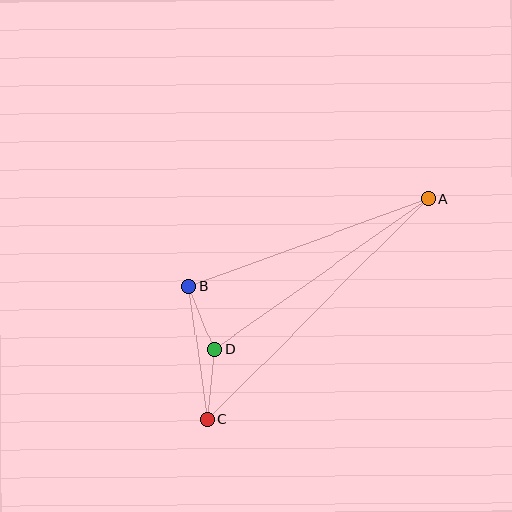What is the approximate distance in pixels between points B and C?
The distance between B and C is approximately 134 pixels.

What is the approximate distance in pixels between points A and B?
The distance between A and B is approximately 255 pixels.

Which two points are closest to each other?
Points B and D are closest to each other.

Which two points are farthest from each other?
Points A and C are farthest from each other.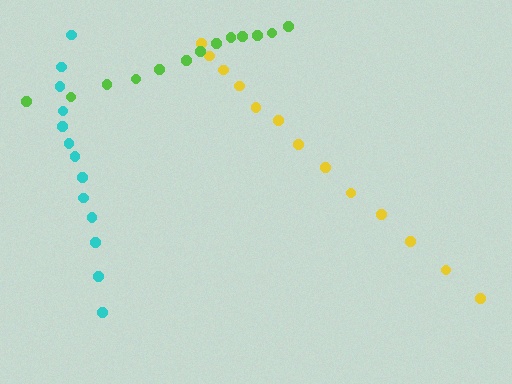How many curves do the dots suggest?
There are 3 distinct paths.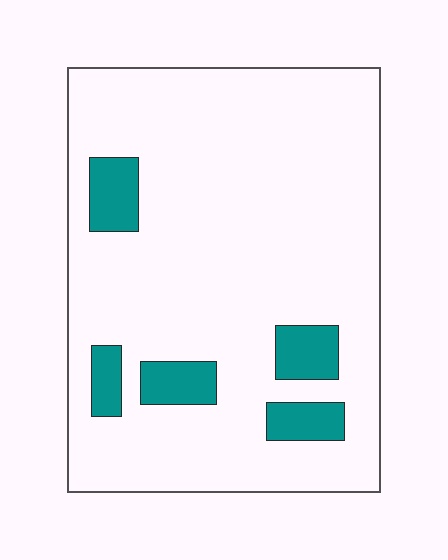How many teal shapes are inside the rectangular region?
5.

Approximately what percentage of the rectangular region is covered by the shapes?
Approximately 10%.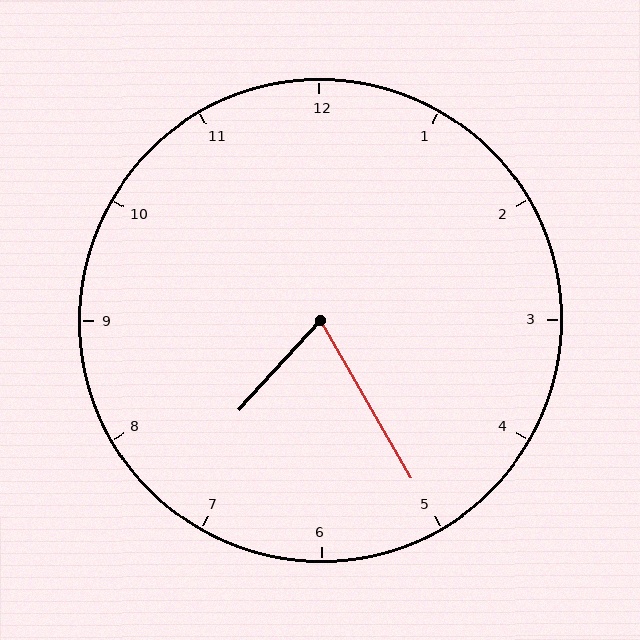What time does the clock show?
7:25.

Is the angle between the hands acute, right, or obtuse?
It is acute.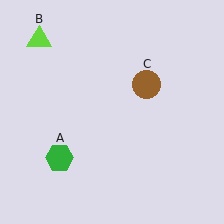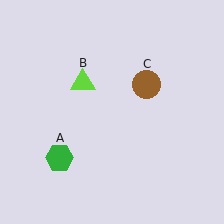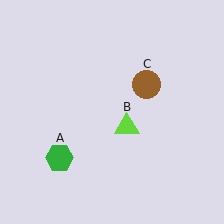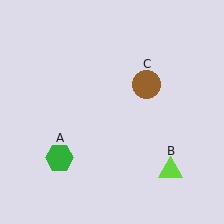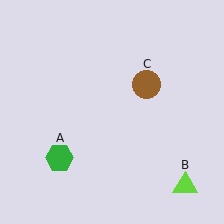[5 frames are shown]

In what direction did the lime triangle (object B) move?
The lime triangle (object B) moved down and to the right.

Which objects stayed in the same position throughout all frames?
Green hexagon (object A) and brown circle (object C) remained stationary.